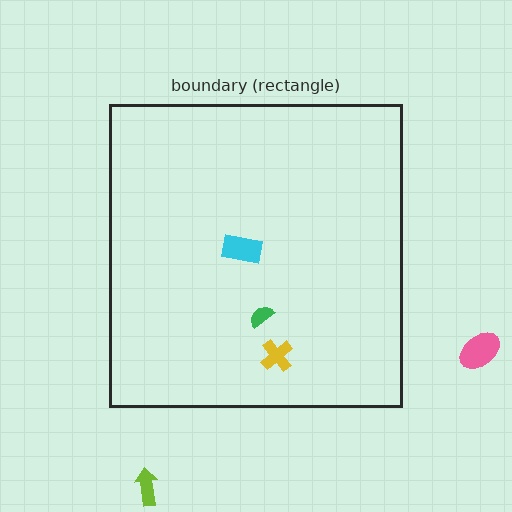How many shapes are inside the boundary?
3 inside, 2 outside.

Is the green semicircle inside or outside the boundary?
Inside.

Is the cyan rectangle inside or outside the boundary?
Inside.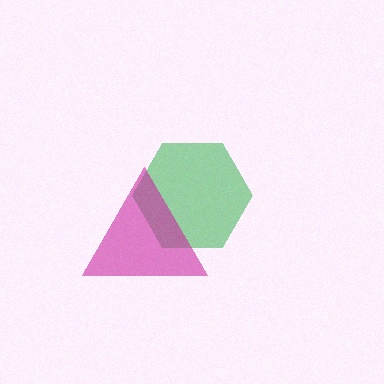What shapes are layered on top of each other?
The layered shapes are: a green hexagon, a magenta triangle.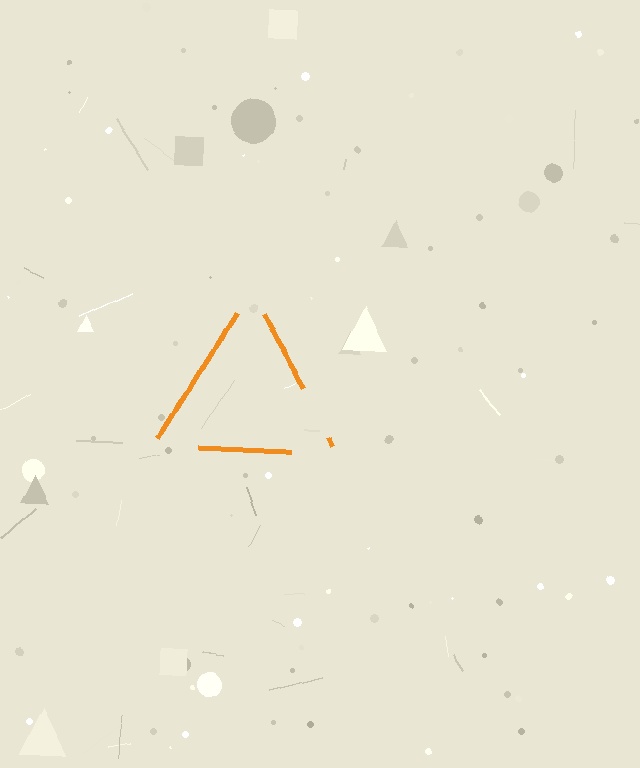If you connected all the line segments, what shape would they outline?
They would outline a triangle.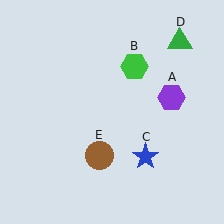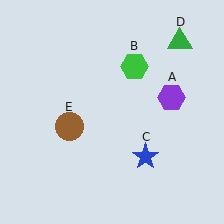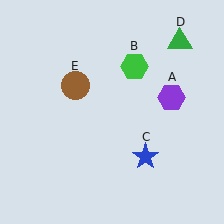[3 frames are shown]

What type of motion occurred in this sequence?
The brown circle (object E) rotated clockwise around the center of the scene.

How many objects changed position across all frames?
1 object changed position: brown circle (object E).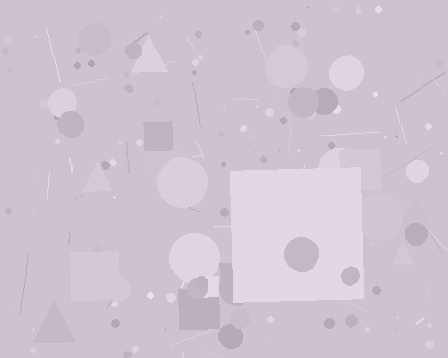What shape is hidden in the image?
A square is hidden in the image.